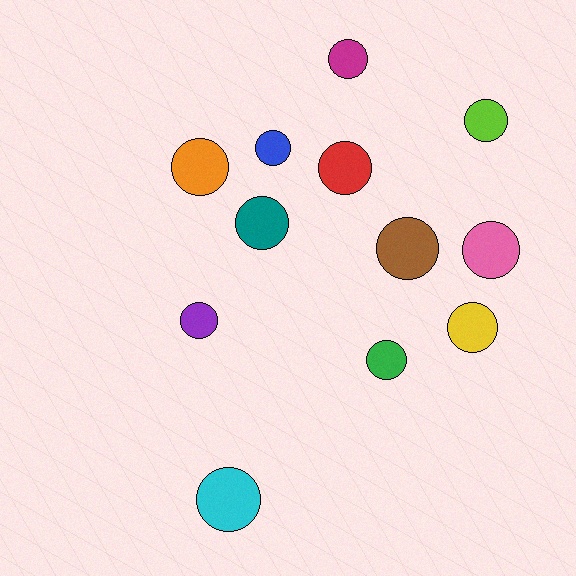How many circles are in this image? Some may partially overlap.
There are 12 circles.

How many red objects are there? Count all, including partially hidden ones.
There is 1 red object.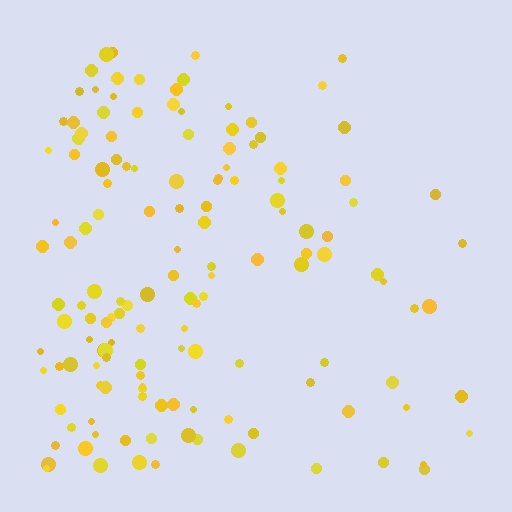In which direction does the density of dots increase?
From right to left, with the left side densest.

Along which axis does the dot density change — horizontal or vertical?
Horizontal.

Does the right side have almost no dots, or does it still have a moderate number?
Still a moderate number, just noticeably fewer than the left.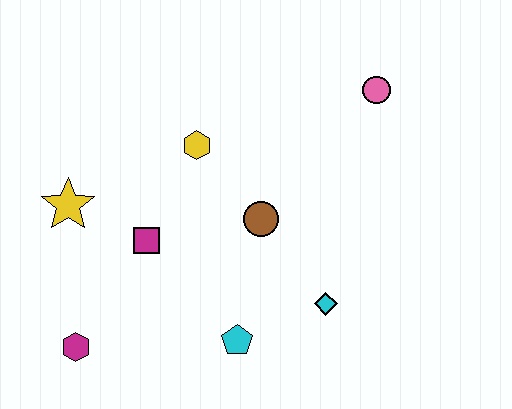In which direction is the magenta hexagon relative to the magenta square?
The magenta hexagon is below the magenta square.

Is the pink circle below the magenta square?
No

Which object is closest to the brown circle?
The yellow hexagon is closest to the brown circle.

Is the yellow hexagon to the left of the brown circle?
Yes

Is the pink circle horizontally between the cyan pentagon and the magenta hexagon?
No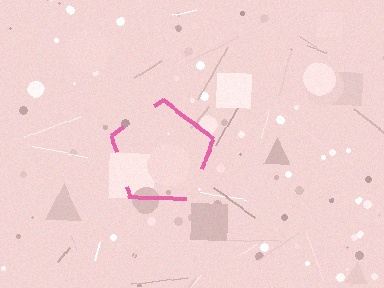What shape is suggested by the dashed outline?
The dashed outline suggests a pentagon.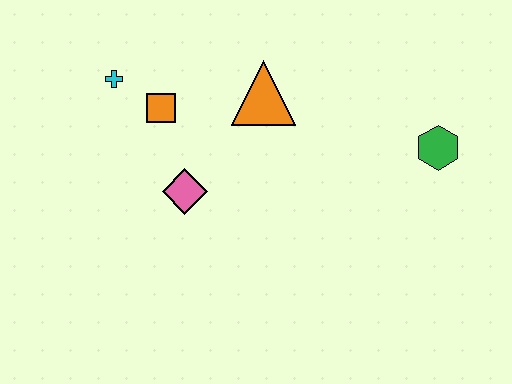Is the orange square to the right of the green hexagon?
No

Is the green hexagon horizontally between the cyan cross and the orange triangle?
No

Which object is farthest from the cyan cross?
The green hexagon is farthest from the cyan cross.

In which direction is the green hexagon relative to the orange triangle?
The green hexagon is to the right of the orange triangle.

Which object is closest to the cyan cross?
The orange square is closest to the cyan cross.